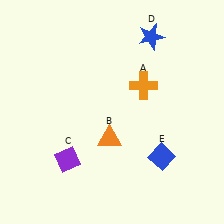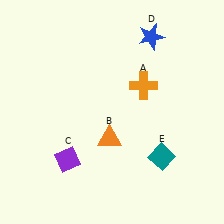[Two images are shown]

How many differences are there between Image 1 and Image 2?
There is 1 difference between the two images.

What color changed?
The diamond (E) changed from blue in Image 1 to teal in Image 2.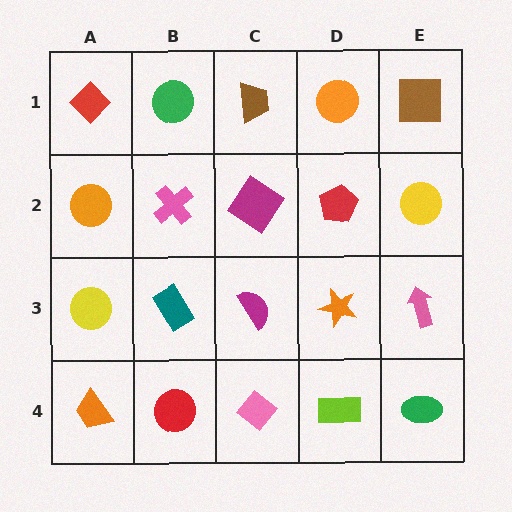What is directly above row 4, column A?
A yellow circle.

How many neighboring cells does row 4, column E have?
2.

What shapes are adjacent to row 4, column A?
A yellow circle (row 3, column A), a red circle (row 4, column B).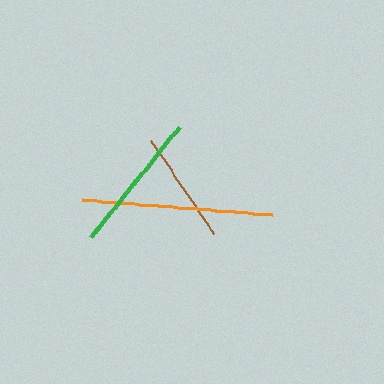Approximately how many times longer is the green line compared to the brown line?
The green line is approximately 1.3 times the length of the brown line.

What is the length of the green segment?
The green segment is approximately 142 pixels long.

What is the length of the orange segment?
The orange segment is approximately 191 pixels long.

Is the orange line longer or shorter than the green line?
The orange line is longer than the green line.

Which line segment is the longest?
The orange line is the longest at approximately 191 pixels.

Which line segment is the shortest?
The brown line is the shortest at approximately 112 pixels.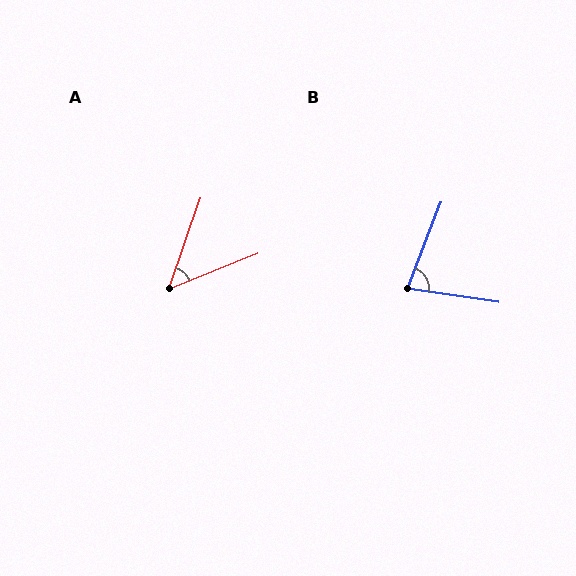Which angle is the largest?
B, at approximately 77 degrees.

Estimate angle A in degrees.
Approximately 49 degrees.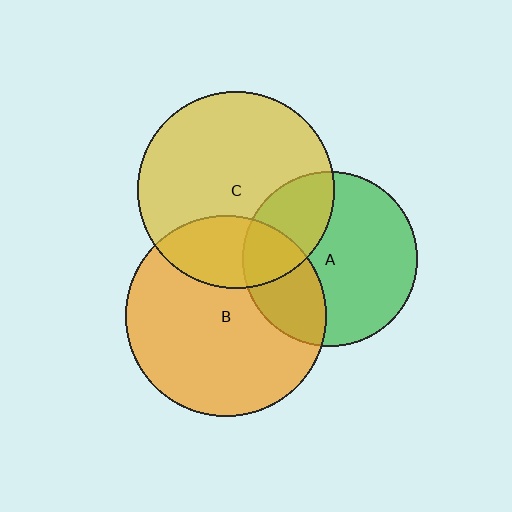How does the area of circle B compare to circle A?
Approximately 1.3 times.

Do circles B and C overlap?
Yes.